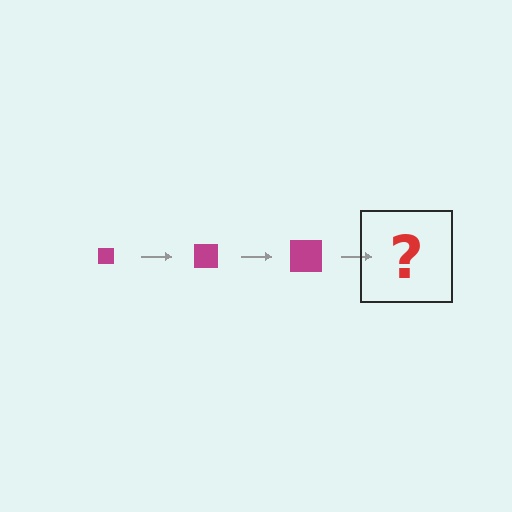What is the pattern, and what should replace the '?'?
The pattern is that the square gets progressively larger each step. The '?' should be a magenta square, larger than the previous one.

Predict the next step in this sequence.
The next step is a magenta square, larger than the previous one.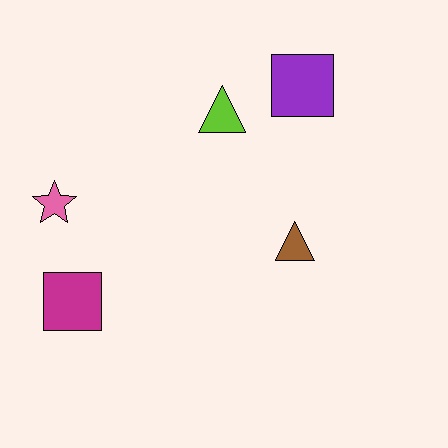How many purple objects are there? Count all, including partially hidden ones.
There is 1 purple object.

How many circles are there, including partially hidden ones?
There are no circles.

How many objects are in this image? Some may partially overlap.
There are 5 objects.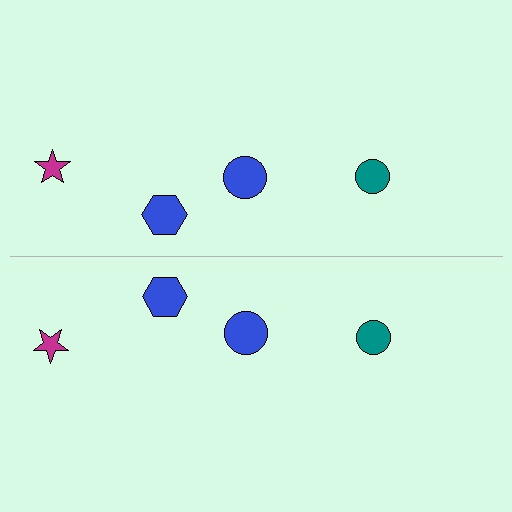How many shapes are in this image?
There are 8 shapes in this image.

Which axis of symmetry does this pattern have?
The pattern has a horizontal axis of symmetry running through the center of the image.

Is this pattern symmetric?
Yes, this pattern has bilateral (reflection) symmetry.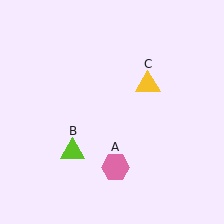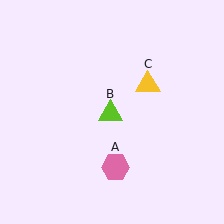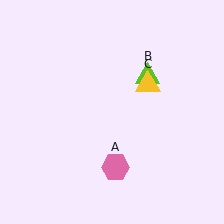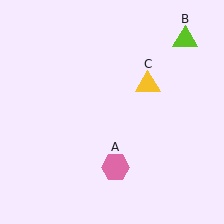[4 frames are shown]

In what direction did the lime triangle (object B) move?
The lime triangle (object B) moved up and to the right.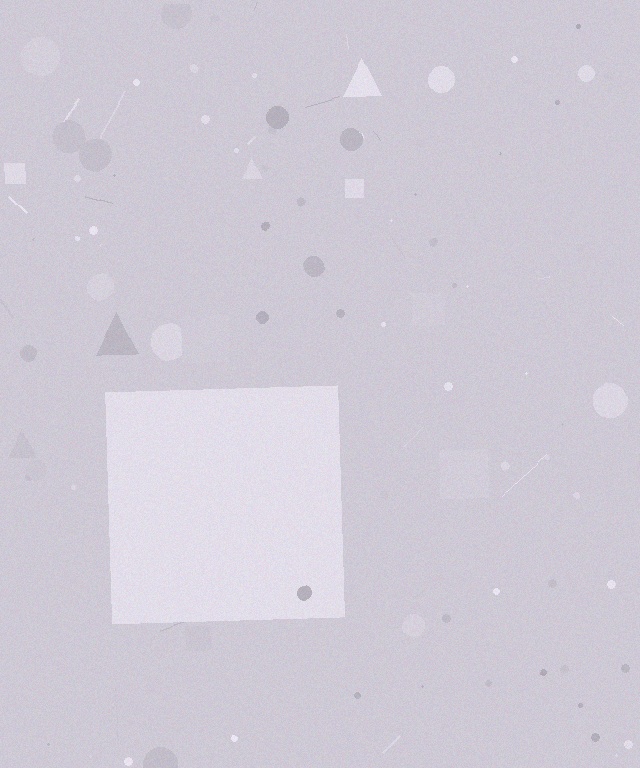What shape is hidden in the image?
A square is hidden in the image.